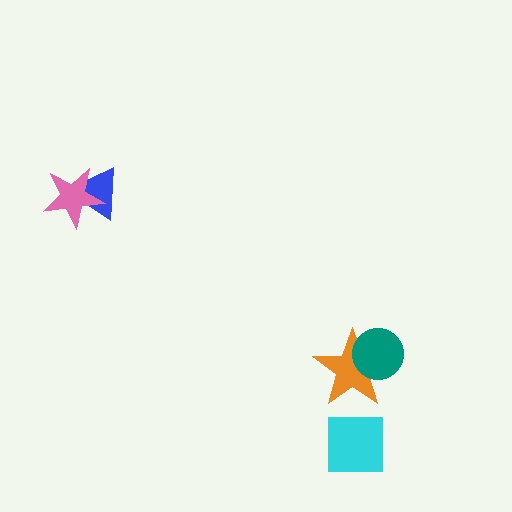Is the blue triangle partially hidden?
Yes, it is partially covered by another shape.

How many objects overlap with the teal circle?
1 object overlaps with the teal circle.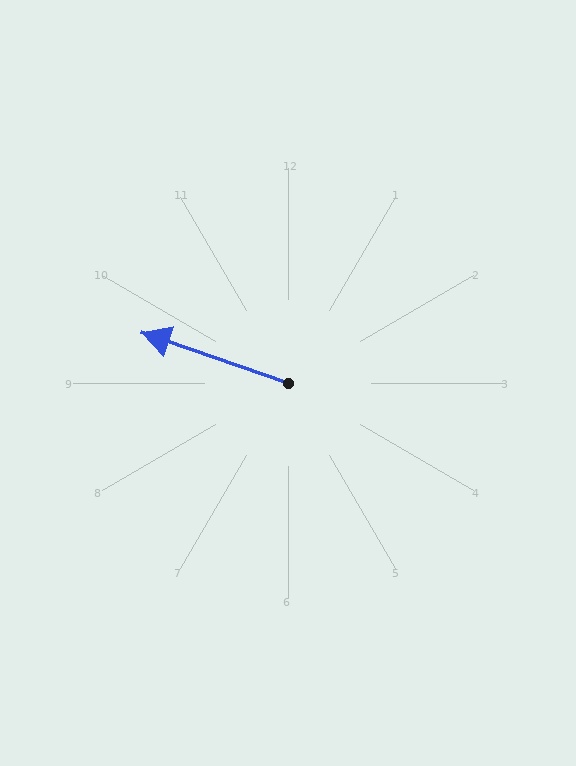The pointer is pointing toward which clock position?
Roughly 10 o'clock.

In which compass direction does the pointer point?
West.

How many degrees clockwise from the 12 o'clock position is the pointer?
Approximately 289 degrees.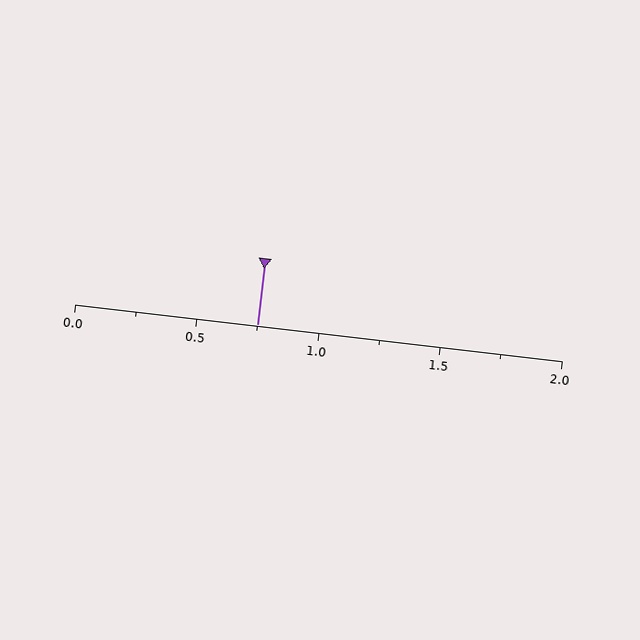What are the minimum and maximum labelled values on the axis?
The axis runs from 0.0 to 2.0.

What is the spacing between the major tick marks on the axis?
The major ticks are spaced 0.5 apart.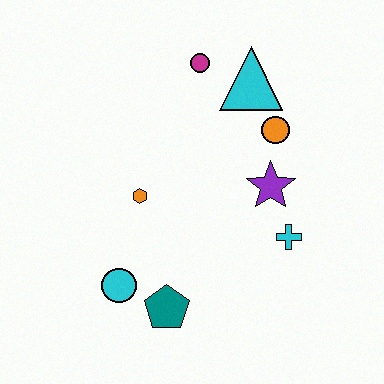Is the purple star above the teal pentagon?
Yes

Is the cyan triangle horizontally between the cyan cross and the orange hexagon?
Yes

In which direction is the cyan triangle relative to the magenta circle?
The cyan triangle is to the right of the magenta circle.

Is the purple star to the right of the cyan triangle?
Yes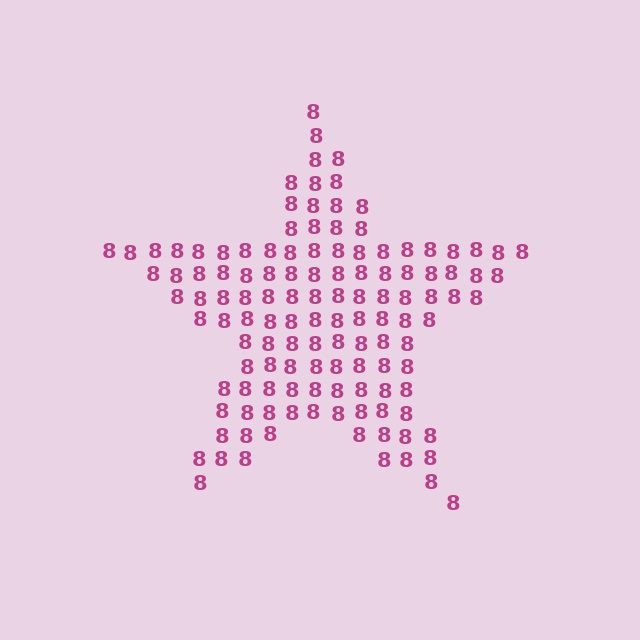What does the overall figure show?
The overall figure shows a star.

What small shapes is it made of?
It is made of small digit 8's.